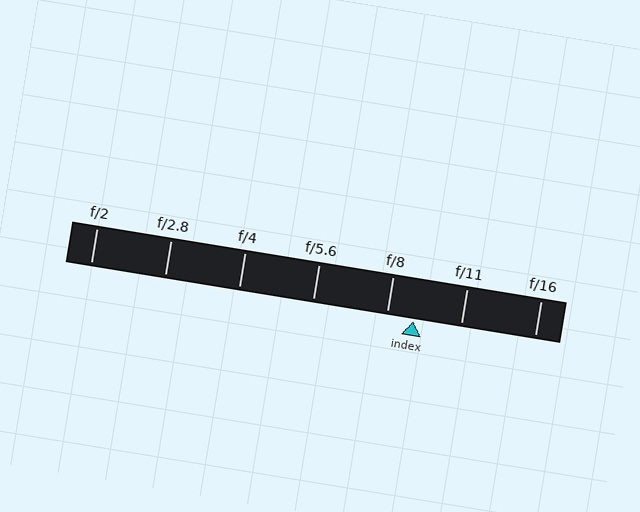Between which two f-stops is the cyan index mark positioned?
The index mark is between f/8 and f/11.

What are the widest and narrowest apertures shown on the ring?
The widest aperture shown is f/2 and the narrowest is f/16.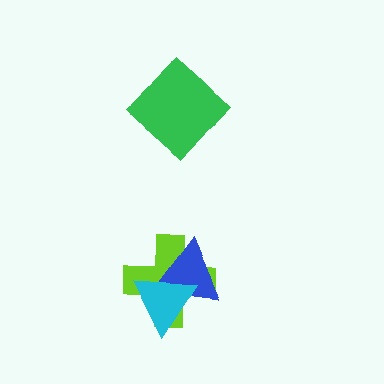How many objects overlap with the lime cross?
2 objects overlap with the lime cross.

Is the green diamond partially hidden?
No, no other shape covers it.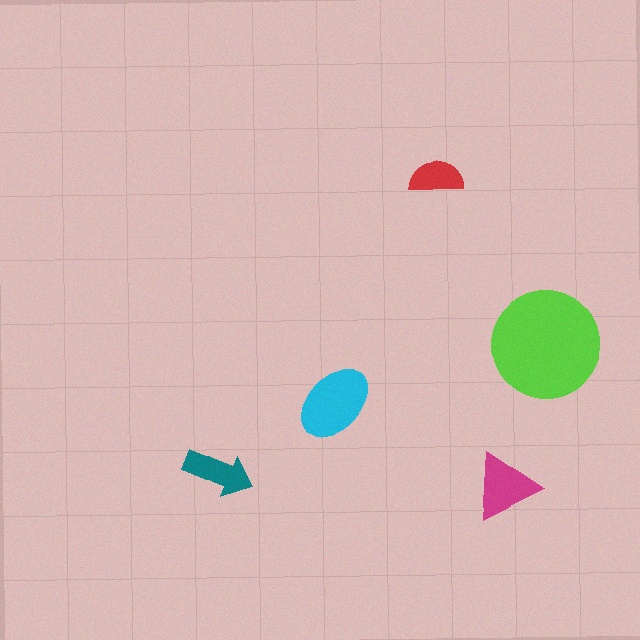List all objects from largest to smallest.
The lime circle, the cyan ellipse, the magenta triangle, the teal arrow, the red semicircle.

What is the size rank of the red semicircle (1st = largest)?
5th.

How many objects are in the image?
There are 5 objects in the image.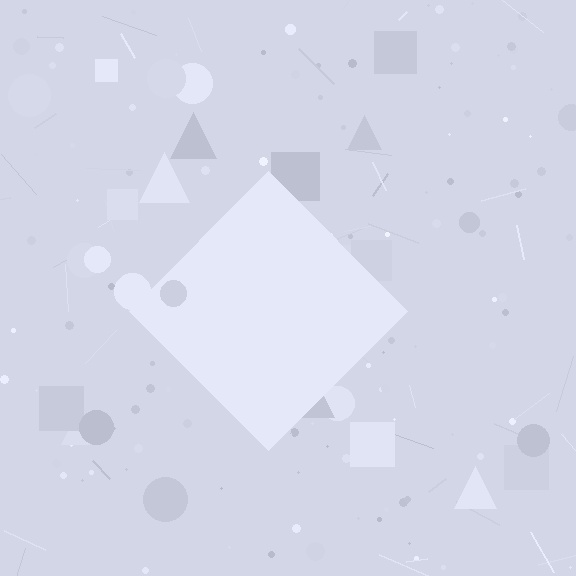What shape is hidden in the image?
A diamond is hidden in the image.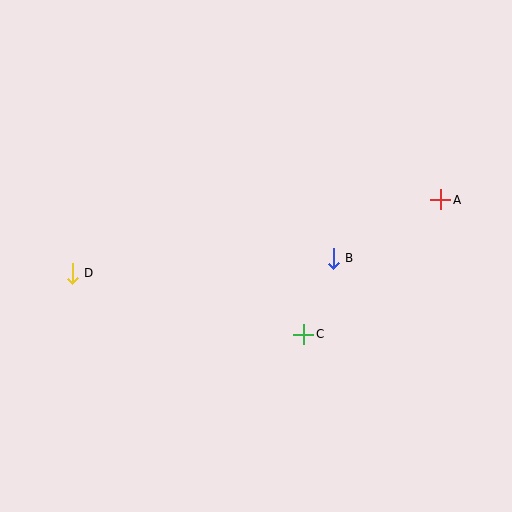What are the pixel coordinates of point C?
Point C is at (304, 334).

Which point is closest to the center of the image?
Point B at (333, 258) is closest to the center.